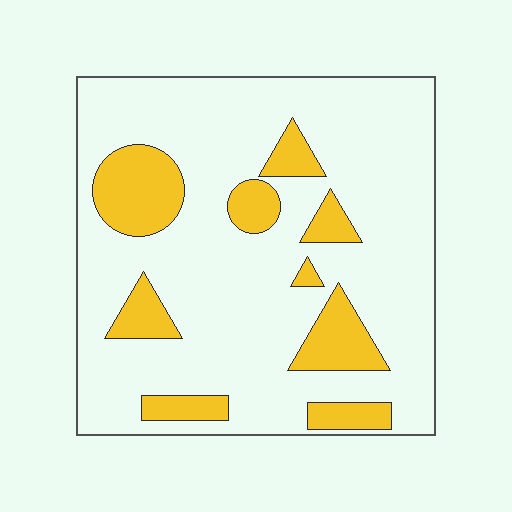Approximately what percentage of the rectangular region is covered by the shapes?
Approximately 20%.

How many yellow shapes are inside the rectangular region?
9.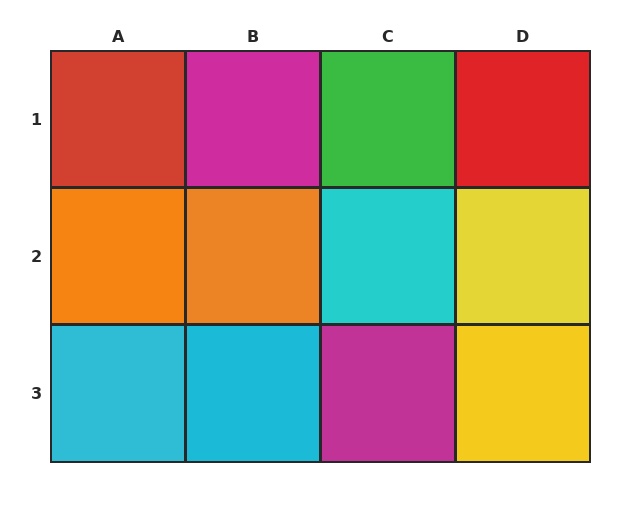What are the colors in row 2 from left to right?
Orange, orange, cyan, yellow.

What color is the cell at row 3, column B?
Cyan.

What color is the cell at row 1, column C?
Green.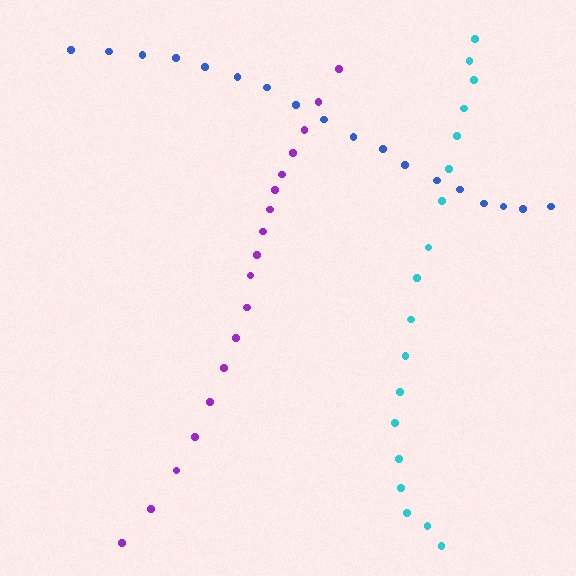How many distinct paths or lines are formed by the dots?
There are 3 distinct paths.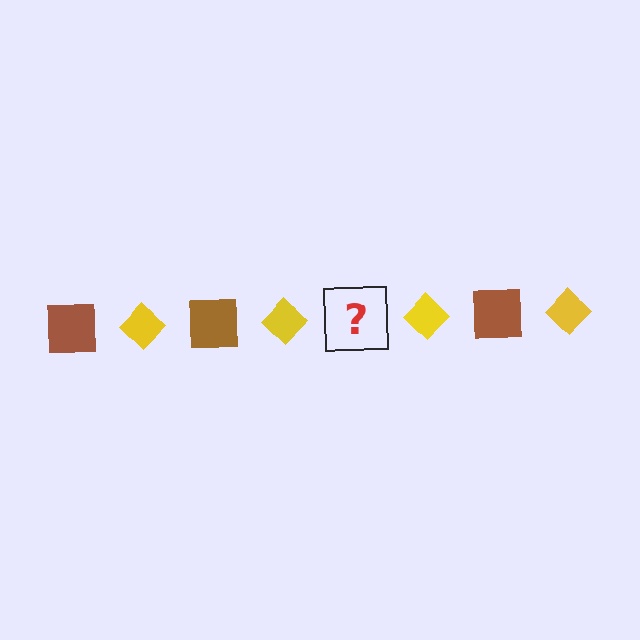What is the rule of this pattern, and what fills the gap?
The rule is that the pattern alternates between brown square and yellow diamond. The gap should be filled with a brown square.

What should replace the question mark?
The question mark should be replaced with a brown square.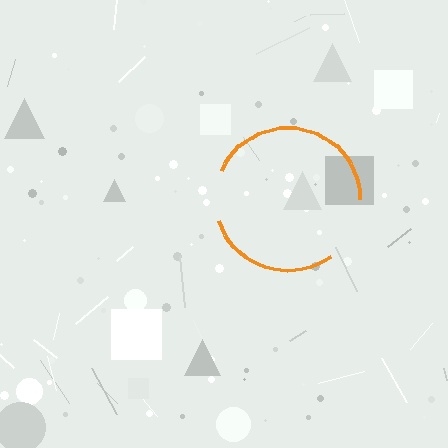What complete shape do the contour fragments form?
The contour fragments form a circle.